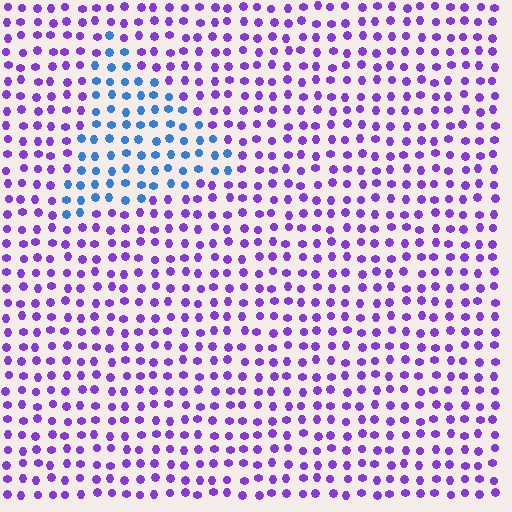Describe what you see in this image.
The image is filled with small purple elements in a uniform arrangement. A triangle-shaped region is visible where the elements are tinted to a slightly different hue, forming a subtle color boundary.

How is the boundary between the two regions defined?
The boundary is defined purely by a slight shift in hue (about 59 degrees). Spacing, size, and orientation are identical on both sides.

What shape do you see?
I see a triangle.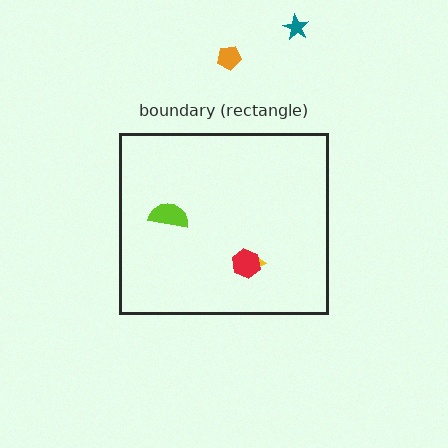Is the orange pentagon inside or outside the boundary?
Outside.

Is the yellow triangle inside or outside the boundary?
Inside.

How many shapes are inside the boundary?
3 inside, 2 outside.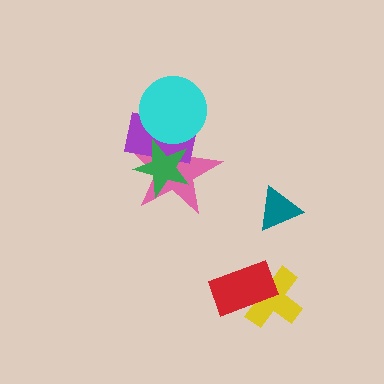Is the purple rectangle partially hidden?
Yes, it is partially covered by another shape.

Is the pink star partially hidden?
Yes, it is partially covered by another shape.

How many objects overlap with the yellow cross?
1 object overlaps with the yellow cross.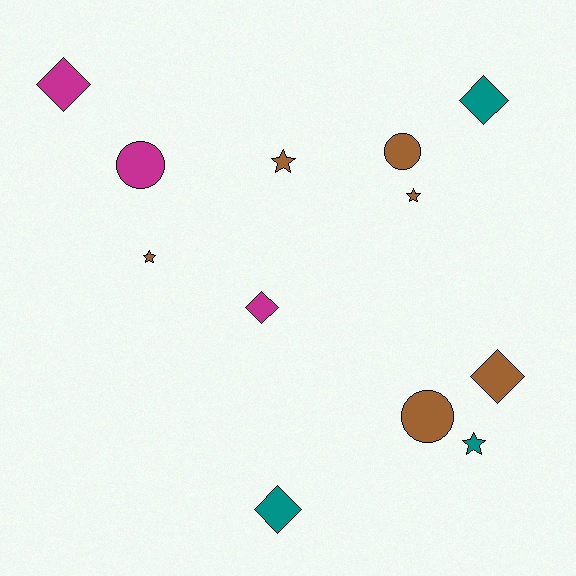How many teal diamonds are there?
There are 2 teal diamonds.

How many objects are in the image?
There are 12 objects.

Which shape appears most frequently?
Diamond, with 5 objects.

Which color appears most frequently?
Brown, with 6 objects.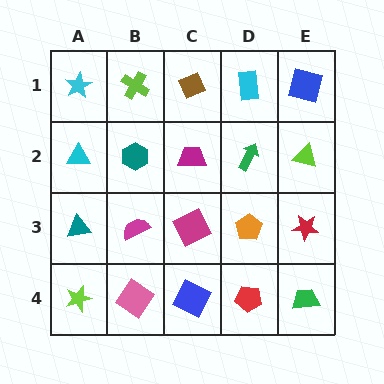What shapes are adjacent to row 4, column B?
A magenta semicircle (row 3, column B), a lime star (row 4, column A), a blue square (row 4, column C).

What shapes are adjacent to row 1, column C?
A magenta trapezoid (row 2, column C), a lime cross (row 1, column B), a cyan rectangle (row 1, column D).